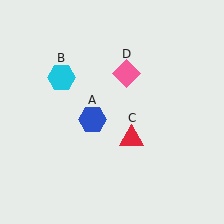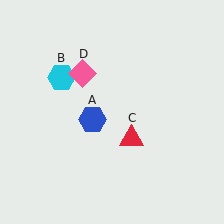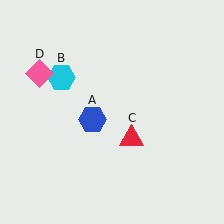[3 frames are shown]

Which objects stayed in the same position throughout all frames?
Blue hexagon (object A) and cyan hexagon (object B) and red triangle (object C) remained stationary.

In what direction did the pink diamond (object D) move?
The pink diamond (object D) moved left.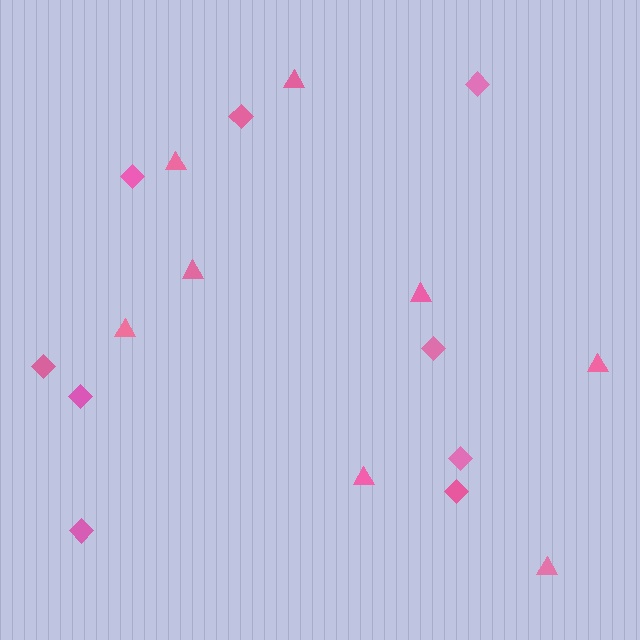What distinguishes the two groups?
There are 2 groups: one group of triangles (8) and one group of diamonds (9).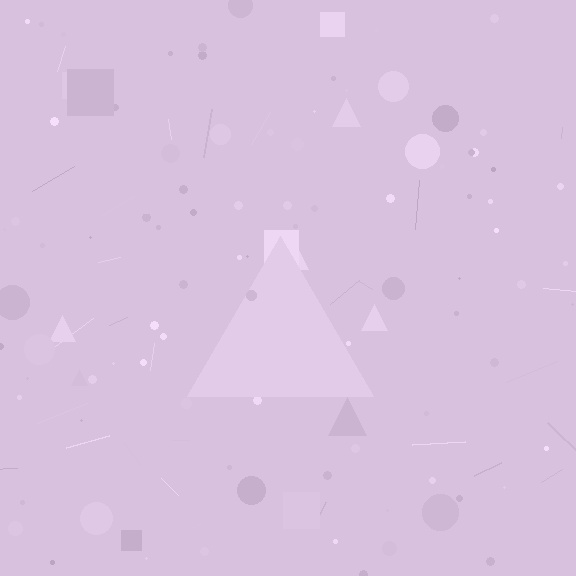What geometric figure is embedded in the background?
A triangle is embedded in the background.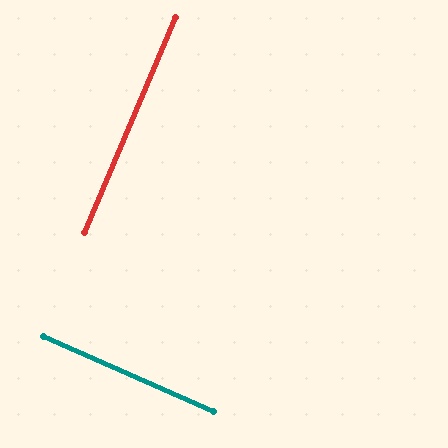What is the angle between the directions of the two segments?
Approximately 89 degrees.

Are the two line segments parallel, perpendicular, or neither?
Perpendicular — they meet at approximately 89°.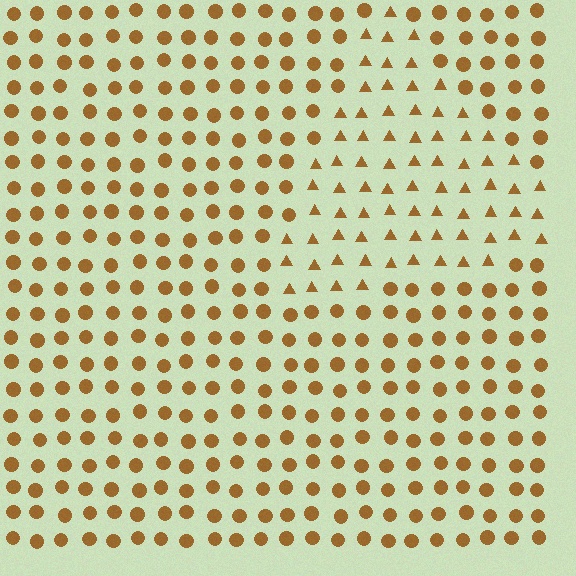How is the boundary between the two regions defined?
The boundary is defined by a change in element shape: triangles inside vs. circles outside. All elements share the same color and spacing.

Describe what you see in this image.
The image is filled with small brown elements arranged in a uniform grid. A triangle-shaped region contains triangles, while the surrounding area contains circles. The boundary is defined purely by the change in element shape.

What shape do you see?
I see a triangle.